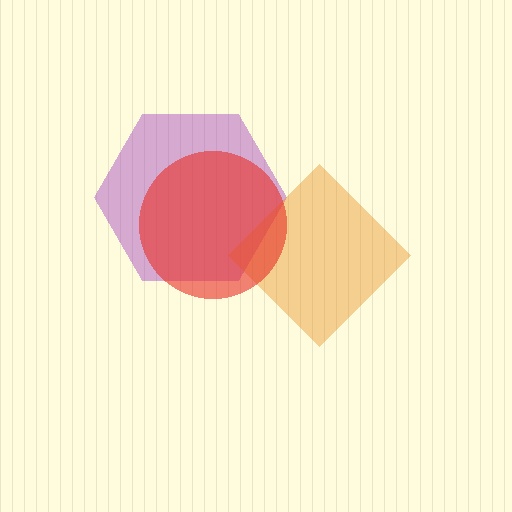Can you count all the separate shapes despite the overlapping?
Yes, there are 3 separate shapes.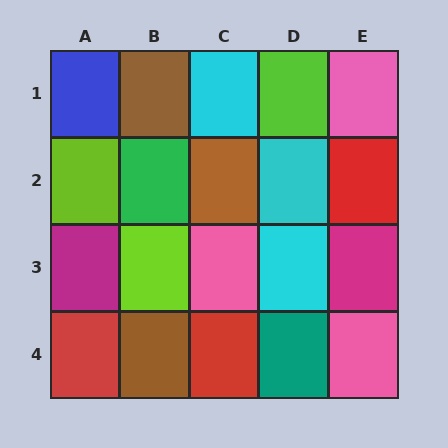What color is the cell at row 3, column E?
Magenta.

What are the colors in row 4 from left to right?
Red, brown, red, teal, pink.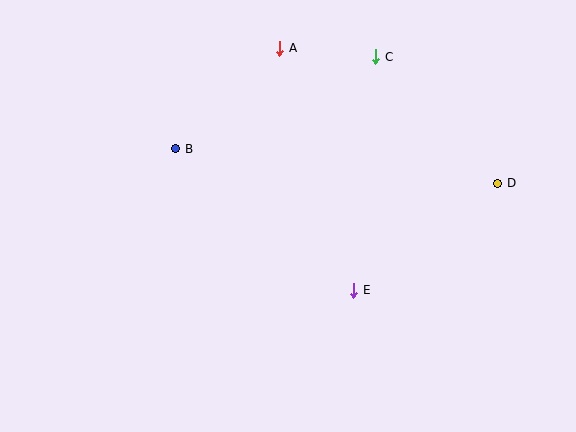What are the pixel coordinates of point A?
Point A is at (280, 48).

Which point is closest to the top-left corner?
Point B is closest to the top-left corner.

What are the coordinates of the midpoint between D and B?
The midpoint between D and B is at (337, 166).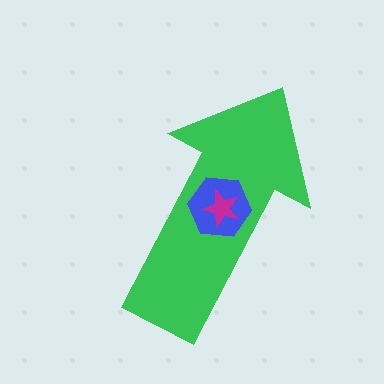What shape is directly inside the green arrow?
The blue hexagon.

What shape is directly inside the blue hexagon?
The magenta star.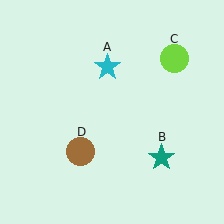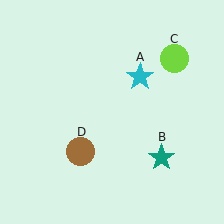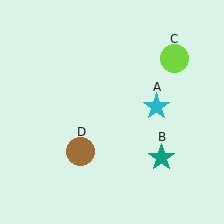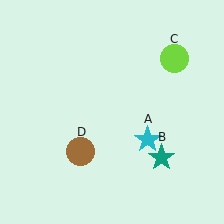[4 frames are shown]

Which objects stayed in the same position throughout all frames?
Teal star (object B) and lime circle (object C) and brown circle (object D) remained stationary.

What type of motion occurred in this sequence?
The cyan star (object A) rotated clockwise around the center of the scene.